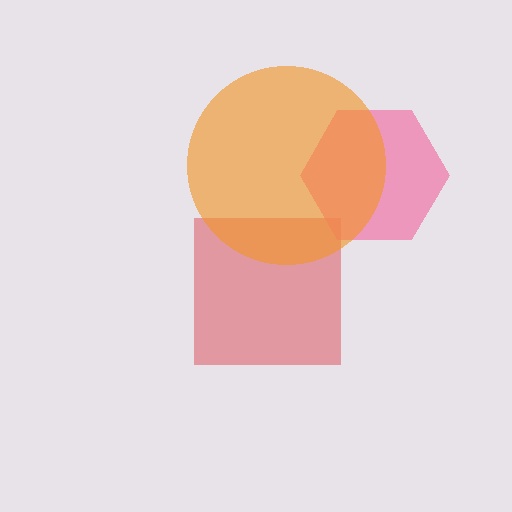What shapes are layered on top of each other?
The layered shapes are: a red square, a pink hexagon, an orange circle.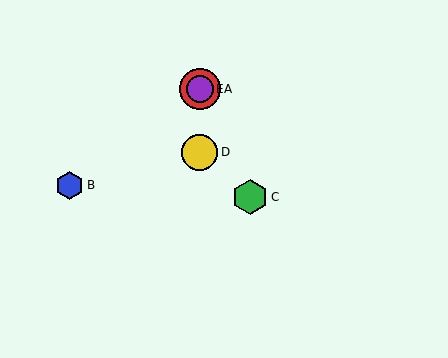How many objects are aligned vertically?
3 objects (A, D, E) are aligned vertically.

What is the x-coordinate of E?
Object E is at x≈200.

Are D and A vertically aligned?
Yes, both are at x≈200.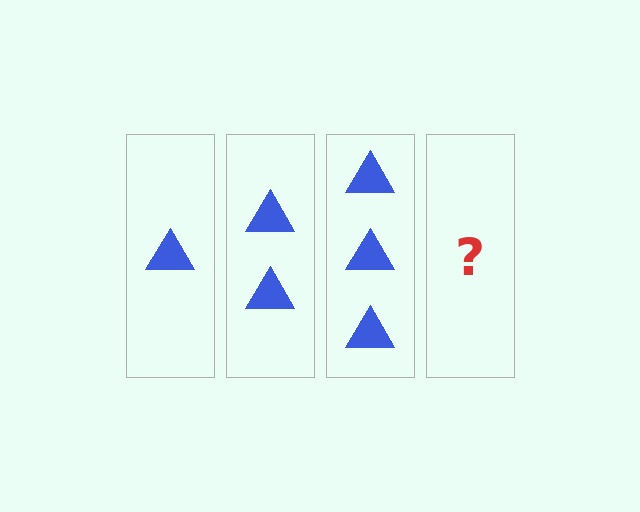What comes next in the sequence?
The next element should be 4 triangles.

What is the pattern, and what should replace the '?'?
The pattern is that each step adds one more triangle. The '?' should be 4 triangles.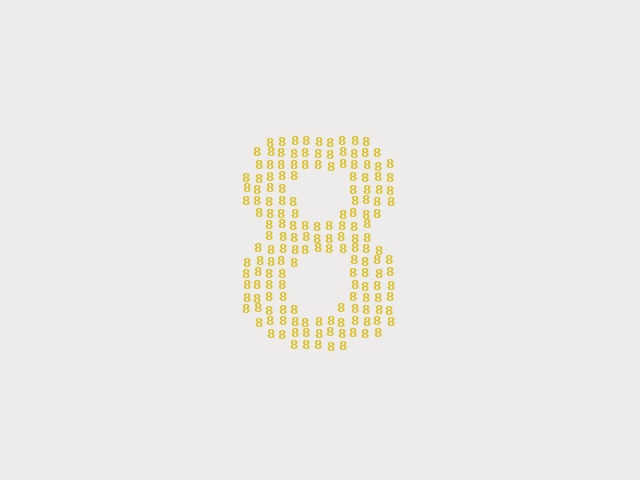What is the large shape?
The large shape is the digit 8.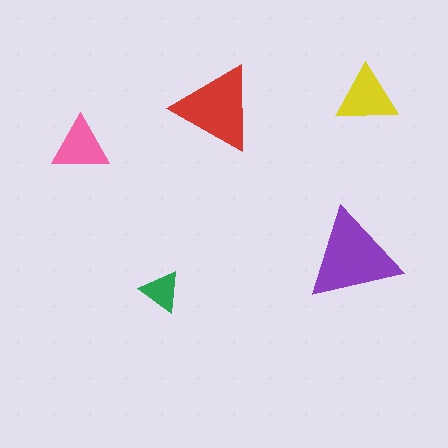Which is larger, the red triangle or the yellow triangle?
The red one.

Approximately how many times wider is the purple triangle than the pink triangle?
About 1.5 times wider.